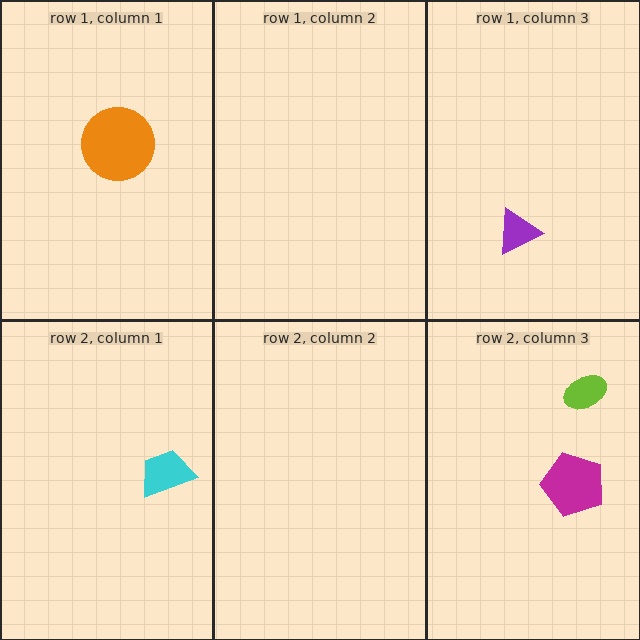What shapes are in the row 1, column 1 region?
The orange circle.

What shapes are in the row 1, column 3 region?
The purple triangle.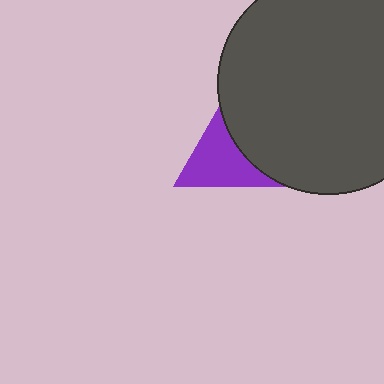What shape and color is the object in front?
The object in front is a dark gray circle.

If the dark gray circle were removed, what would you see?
You would see the complete purple triangle.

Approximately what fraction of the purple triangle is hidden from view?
Roughly 52% of the purple triangle is hidden behind the dark gray circle.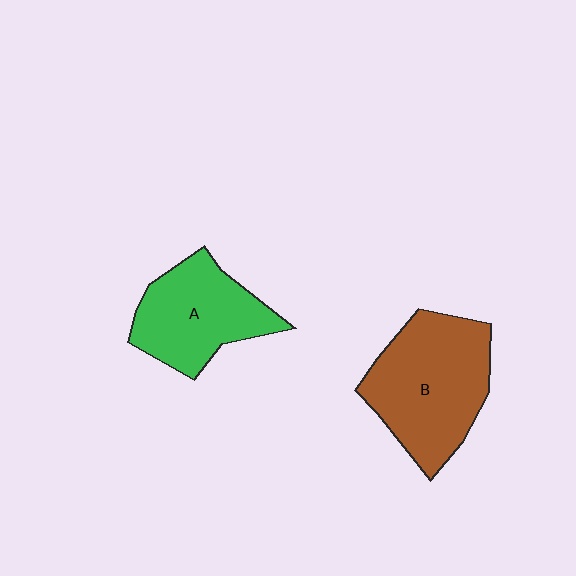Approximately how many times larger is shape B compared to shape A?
Approximately 1.3 times.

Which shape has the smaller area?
Shape A (green).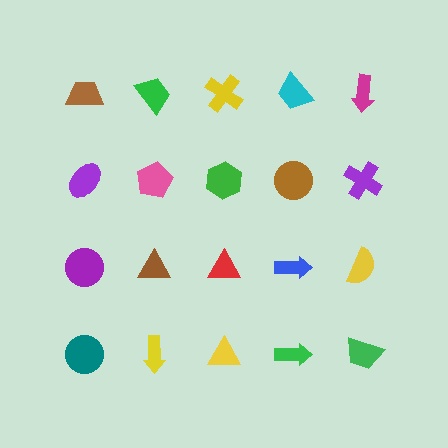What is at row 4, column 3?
A yellow triangle.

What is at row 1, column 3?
A yellow cross.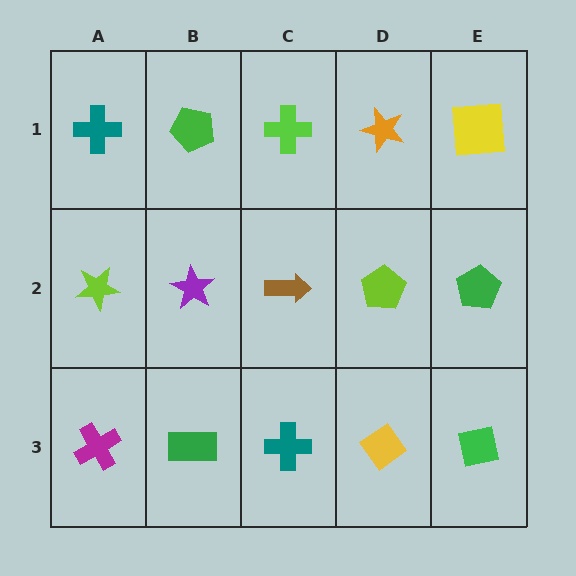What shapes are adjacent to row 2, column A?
A teal cross (row 1, column A), a magenta cross (row 3, column A), a purple star (row 2, column B).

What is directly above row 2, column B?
A green pentagon.